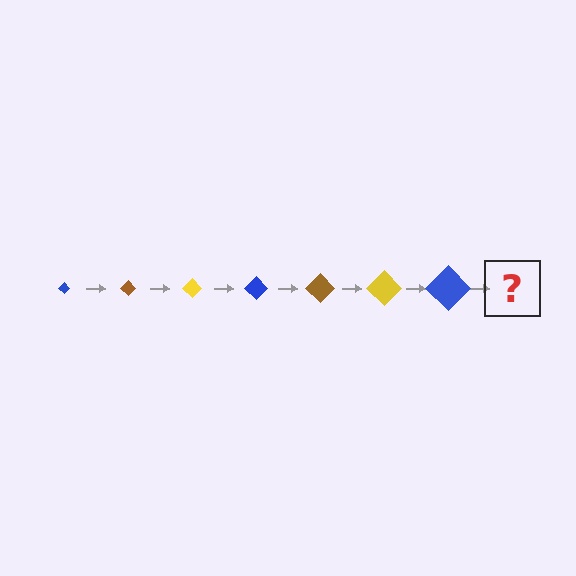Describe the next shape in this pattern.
It should be a brown diamond, larger than the previous one.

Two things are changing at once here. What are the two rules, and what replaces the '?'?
The two rules are that the diamond grows larger each step and the color cycles through blue, brown, and yellow. The '?' should be a brown diamond, larger than the previous one.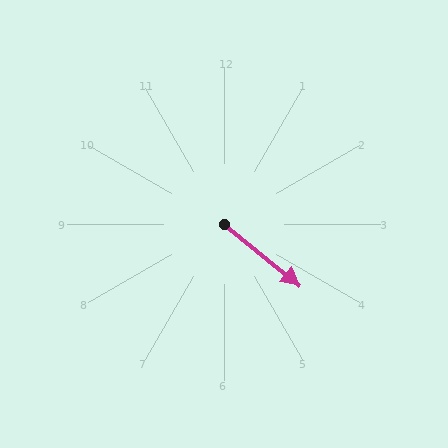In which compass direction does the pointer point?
Southeast.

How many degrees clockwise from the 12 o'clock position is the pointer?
Approximately 129 degrees.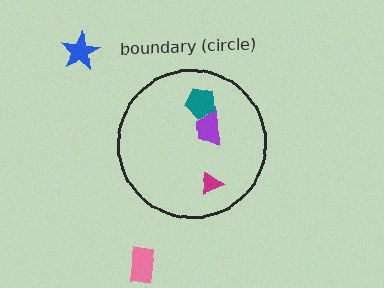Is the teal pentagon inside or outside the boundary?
Inside.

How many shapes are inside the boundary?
3 inside, 2 outside.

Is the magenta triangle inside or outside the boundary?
Inside.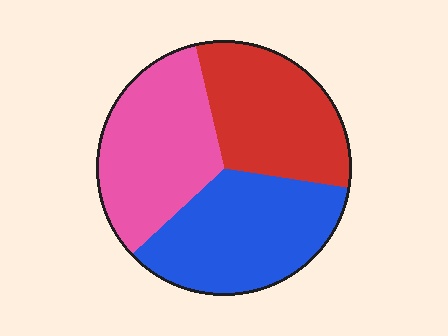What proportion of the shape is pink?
Pink covers around 35% of the shape.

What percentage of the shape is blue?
Blue takes up between a quarter and a half of the shape.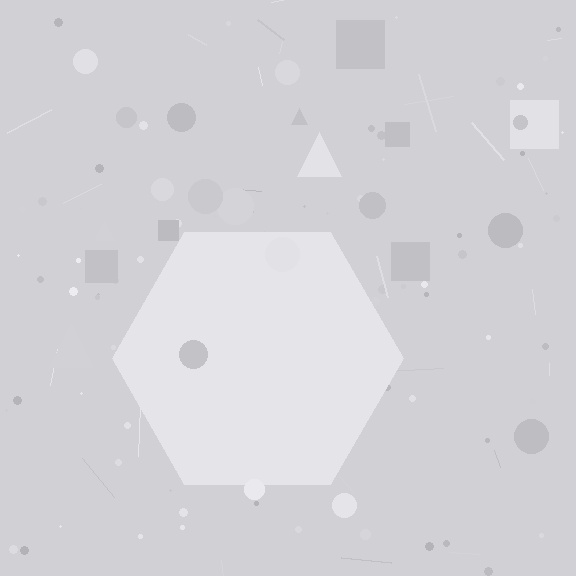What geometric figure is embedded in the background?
A hexagon is embedded in the background.